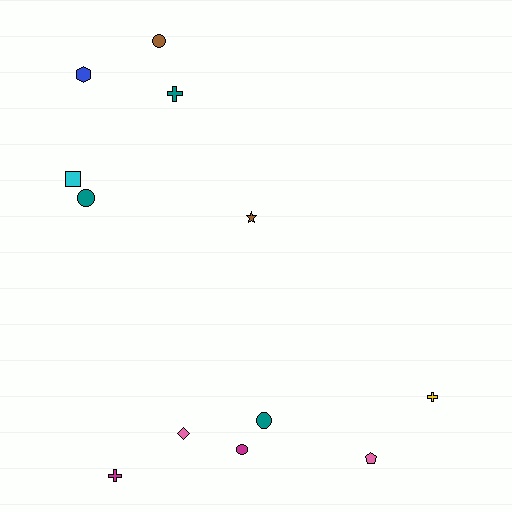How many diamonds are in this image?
There is 1 diamond.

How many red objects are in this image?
There are no red objects.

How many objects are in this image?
There are 12 objects.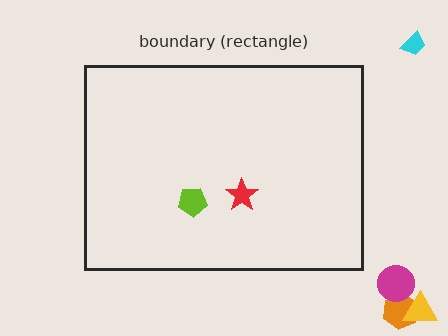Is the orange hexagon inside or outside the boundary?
Outside.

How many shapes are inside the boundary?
2 inside, 4 outside.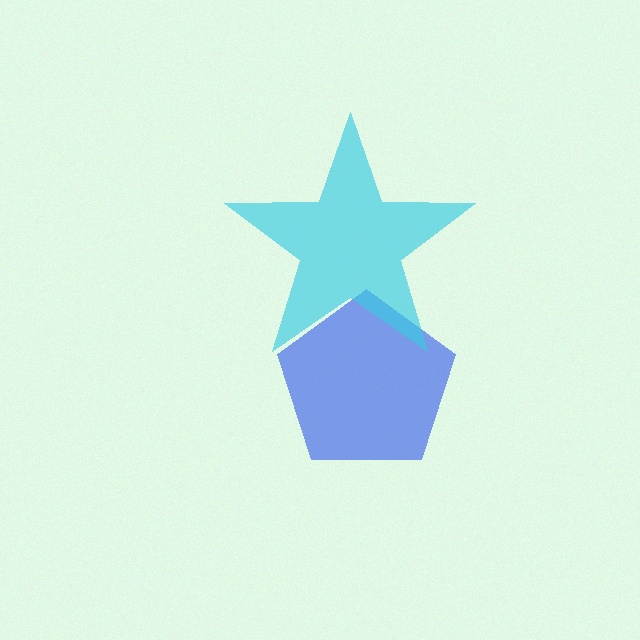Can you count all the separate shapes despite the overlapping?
Yes, there are 2 separate shapes.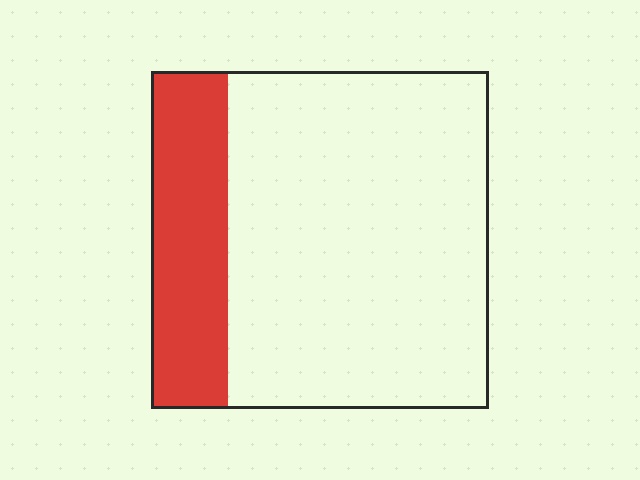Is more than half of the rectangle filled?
No.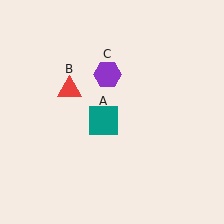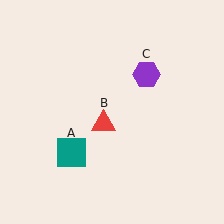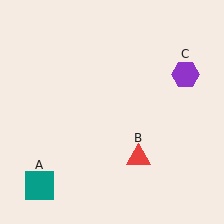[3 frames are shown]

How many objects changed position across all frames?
3 objects changed position: teal square (object A), red triangle (object B), purple hexagon (object C).